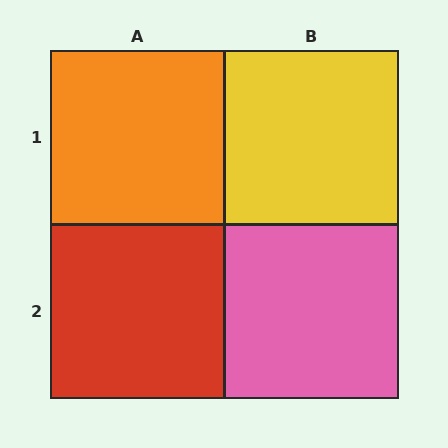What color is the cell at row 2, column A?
Red.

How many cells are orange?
1 cell is orange.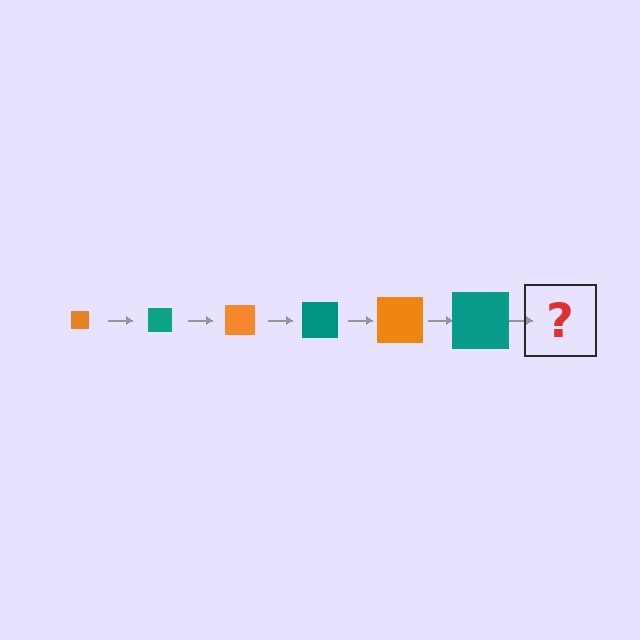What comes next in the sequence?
The next element should be an orange square, larger than the previous one.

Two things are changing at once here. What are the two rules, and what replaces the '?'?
The two rules are that the square grows larger each step and the color cycles through orange and teal. The '?' should be an orange square, larger than the previous one.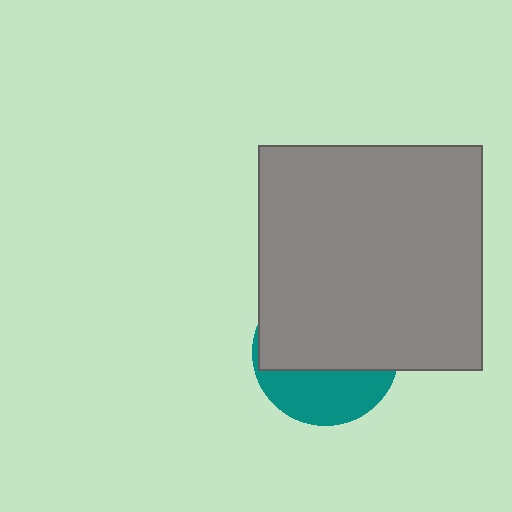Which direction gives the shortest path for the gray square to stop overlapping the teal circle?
Moving up gives the shortest separation.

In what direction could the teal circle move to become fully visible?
The teal circle could move down. That would shift it out from behind the gray square entirely.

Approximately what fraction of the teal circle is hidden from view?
Roughly 65% of the teal circle is hidden behind the gray square.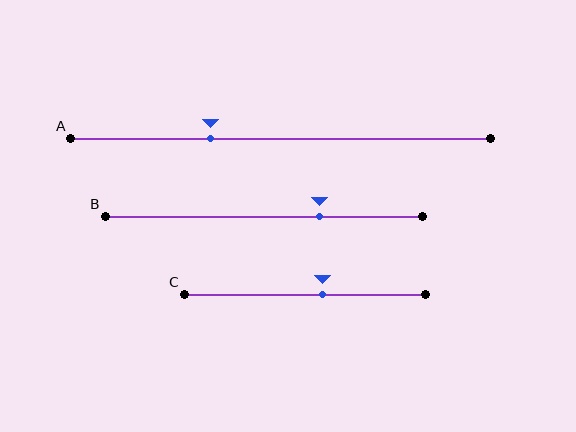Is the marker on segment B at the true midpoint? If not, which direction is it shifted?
No, the marker on segment B is shifted to the right by about 18% of the segment length.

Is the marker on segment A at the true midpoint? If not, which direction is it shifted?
No, the marker on segment A is shifted to the left by about 17% of the segment length.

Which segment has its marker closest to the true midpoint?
Segment C has its marker closest to the true midpoint.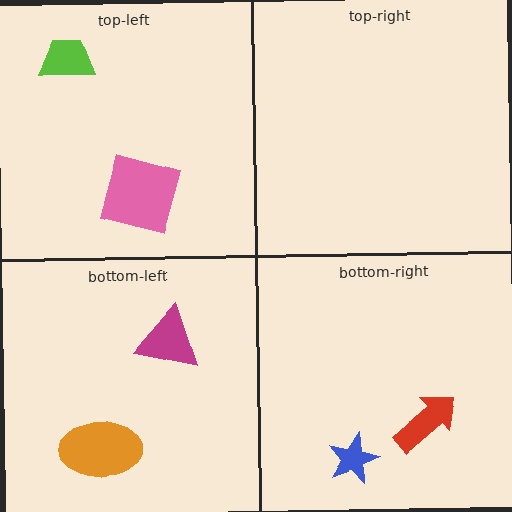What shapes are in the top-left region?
The lime trapezoid, the pink square.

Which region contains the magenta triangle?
The bottom-left region.